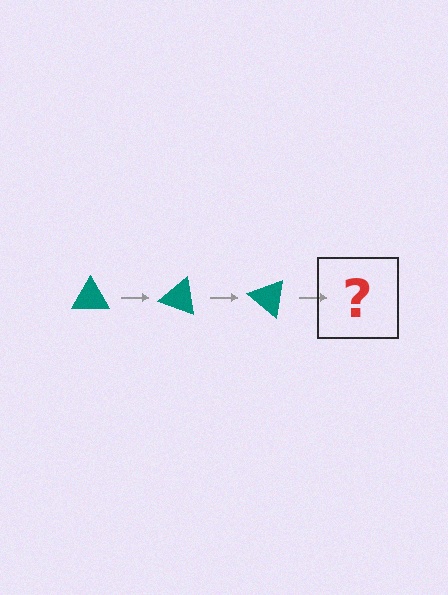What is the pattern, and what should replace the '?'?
The pattern is that the triangle rotates 20 degrees each step. The '?' should be a teal triangle rotated 60 degrees.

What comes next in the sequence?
The next element should be a teal triangle rotated 60 degrees.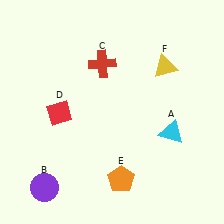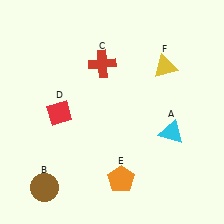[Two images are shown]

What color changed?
The circle (B) changed from purple in Image 1 to brown in Image 2.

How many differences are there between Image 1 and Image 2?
There is 1 difference between the two images.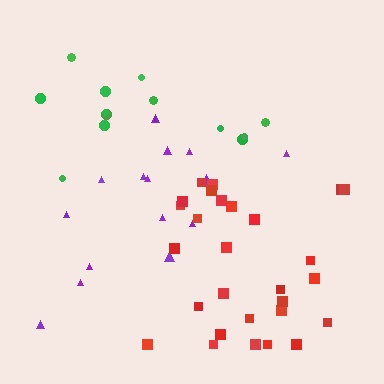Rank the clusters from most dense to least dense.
red, purple, green.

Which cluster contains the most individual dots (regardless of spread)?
Red (28).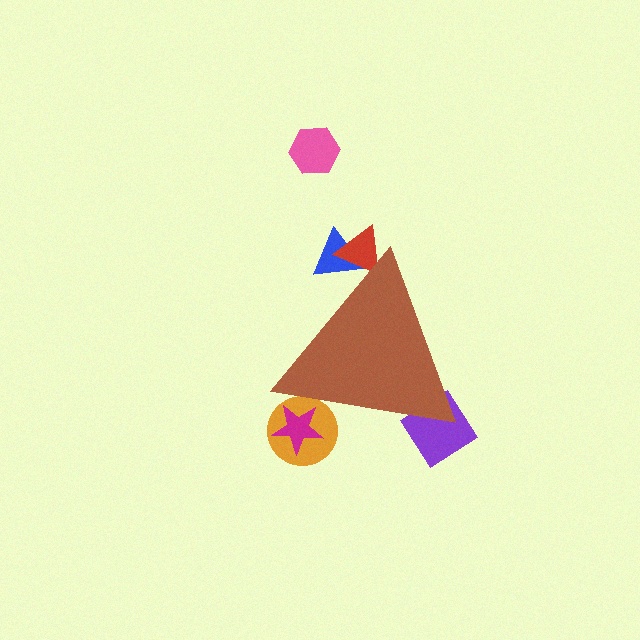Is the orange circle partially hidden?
Yes, the orange circle is partially hidden behind the brown triangle.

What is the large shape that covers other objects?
A brown triangle.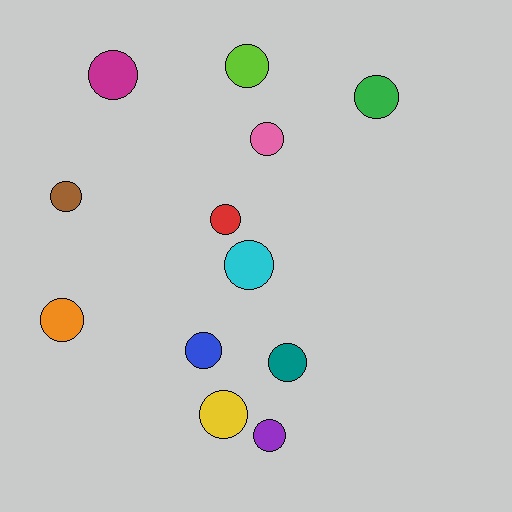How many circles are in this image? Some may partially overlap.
There are 12 circles.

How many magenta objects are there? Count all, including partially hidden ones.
There is 1 magenta object.